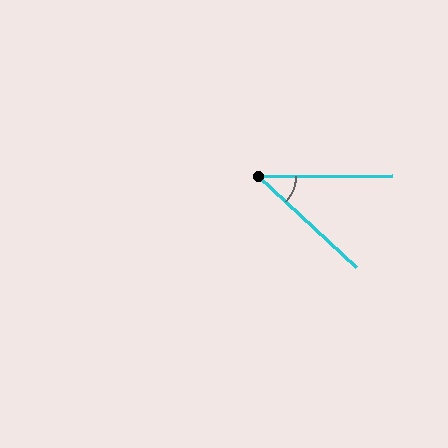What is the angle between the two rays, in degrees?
Approximately 44 degrees.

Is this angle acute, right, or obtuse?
It is acute.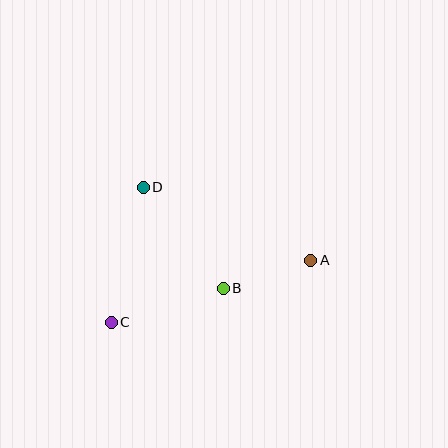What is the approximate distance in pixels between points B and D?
The distance between B and D is approximately 128 pixels.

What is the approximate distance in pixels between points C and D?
The distance between C and D is approximately 139 pixels.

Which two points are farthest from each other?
Points A and C are farthest from each other.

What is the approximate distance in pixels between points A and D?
The distance between A and D is approximately 183 pixels.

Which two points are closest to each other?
Points A and B are closest to each other.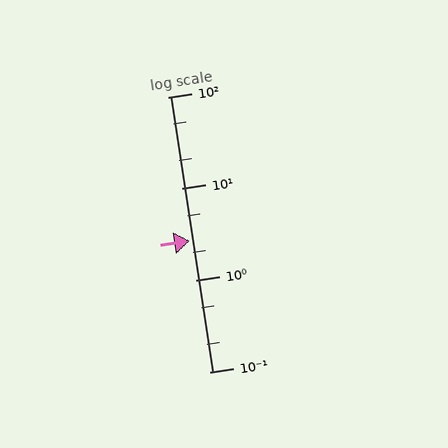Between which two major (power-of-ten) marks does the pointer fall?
The pointer is between 1 and 10.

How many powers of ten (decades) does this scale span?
The scale spans 3 decades, from 0.1 to 100.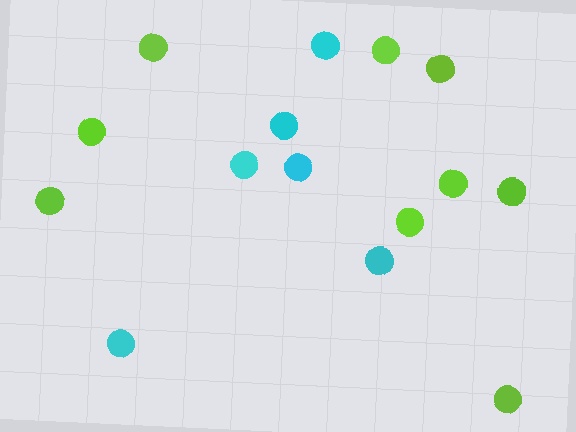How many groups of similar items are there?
There are 2 groups: one group of cyan circles (6) and one group of lime circles (9).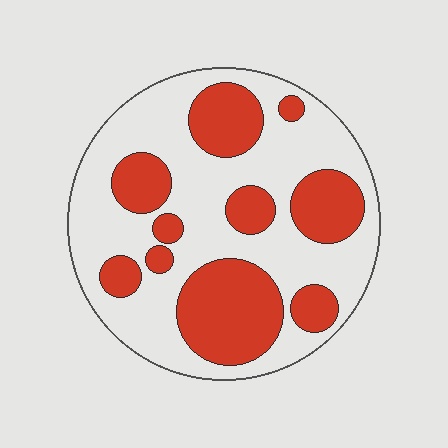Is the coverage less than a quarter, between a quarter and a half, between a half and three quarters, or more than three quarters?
Between a quarter and a half.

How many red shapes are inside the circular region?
10.